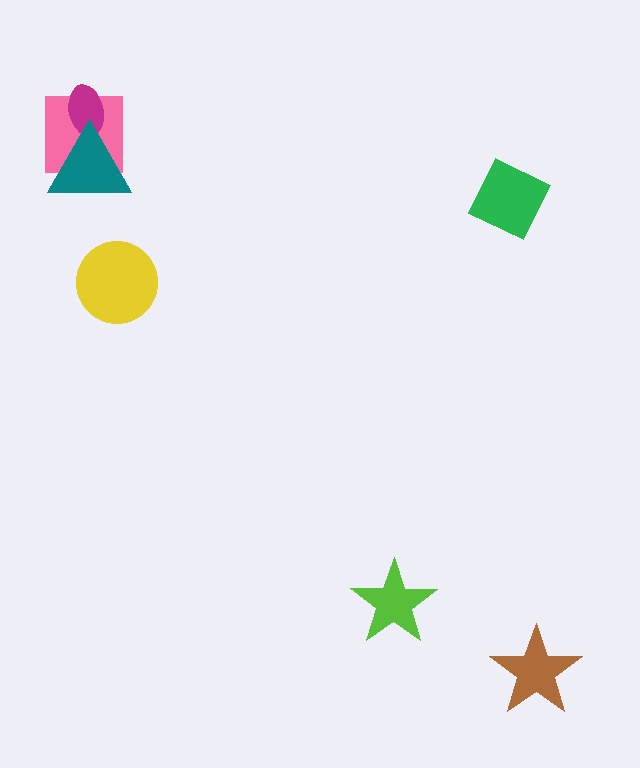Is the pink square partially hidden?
Yes, it is partially covered by another shape.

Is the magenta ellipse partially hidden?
Yes, it is partially covered by another shape.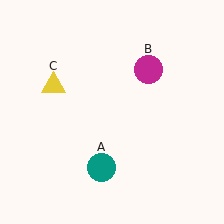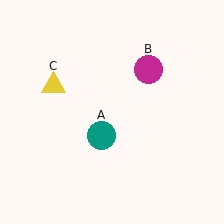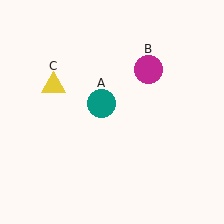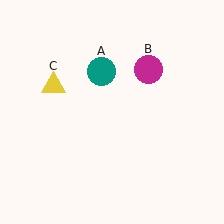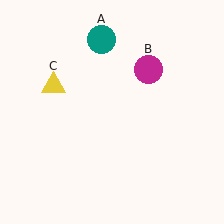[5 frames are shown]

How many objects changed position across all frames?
1 object changed position: teal circle (object A).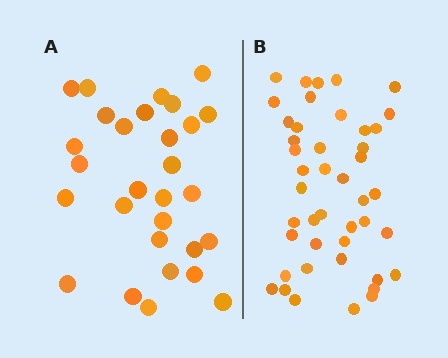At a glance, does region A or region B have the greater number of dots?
Region B (the right region) has more dots.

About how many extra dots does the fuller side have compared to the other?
Region B has approximately 15 more dots than region A.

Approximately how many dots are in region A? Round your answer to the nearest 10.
About 30 dots. (The exact count is 29, which rounds to 30.)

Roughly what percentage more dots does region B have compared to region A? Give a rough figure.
About 50% more.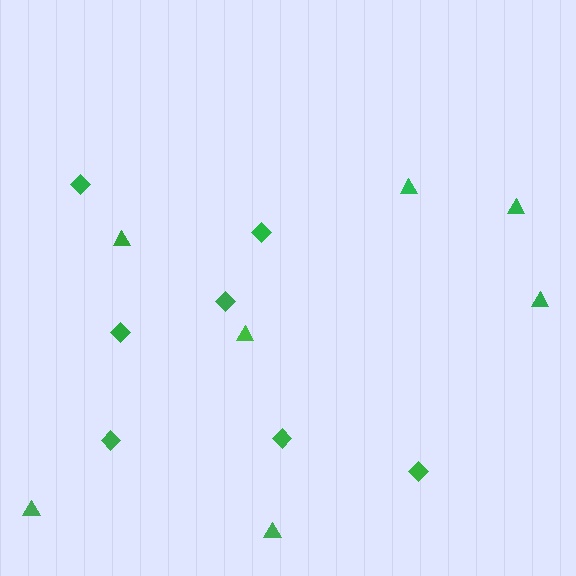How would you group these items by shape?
There are 2 groups: one group of diamonds (7) and one group of triangles (7).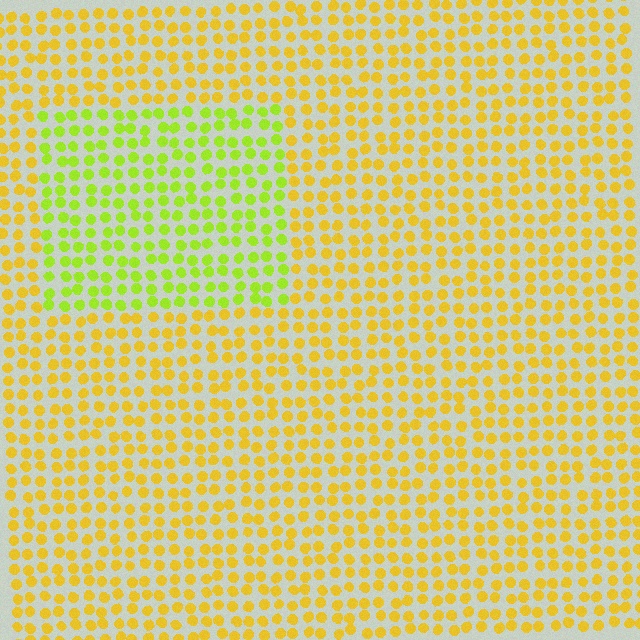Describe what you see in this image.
The image is filled with small yellow elements in a uniform arrangement. A rectangle-shaped region is visible where the elements are tinted to a slightly different hue, forming a subtle color boundary.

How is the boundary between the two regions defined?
The boundary is defined purely by a slight shift in hue (about 36 degrees). Spacing, size, and orientation are identical on both sides.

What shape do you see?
I see a rectangle.